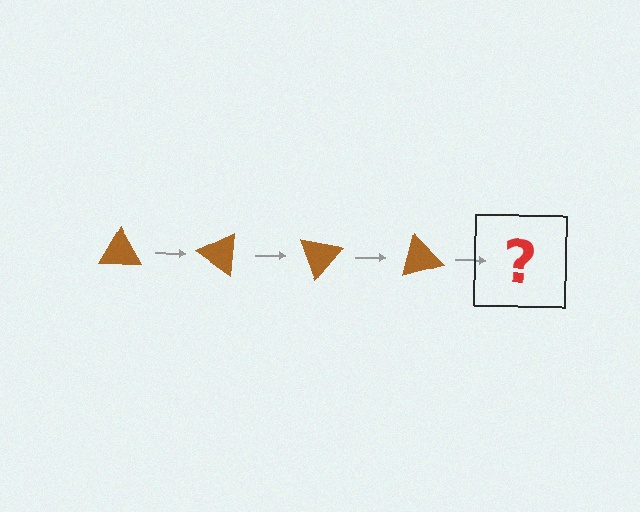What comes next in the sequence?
The next element should be a brown triangle rotated 140 degrees.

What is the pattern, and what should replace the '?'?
The pattern is that the triangle rotates 35 degrees each step. The '?' should be a brown triangle rotated 140 degrees.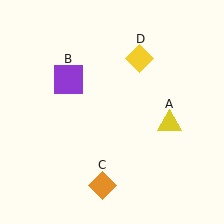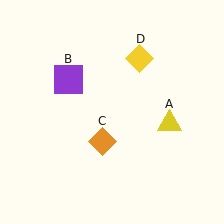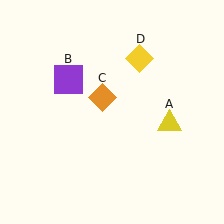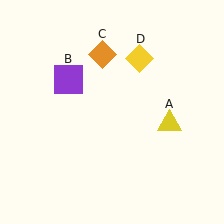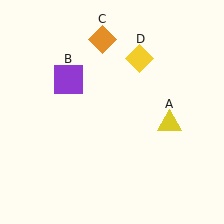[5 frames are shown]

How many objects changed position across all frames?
1 object changed position: orange diamond (object C).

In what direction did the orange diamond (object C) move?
The orange diamond (object C) moved up.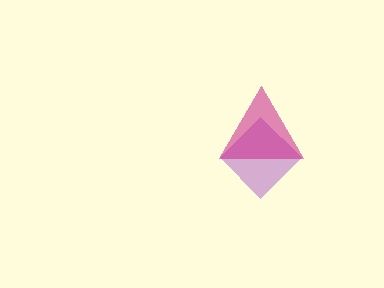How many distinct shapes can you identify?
There are 2 distinct shapes: a purple diamond, a magenta triangle.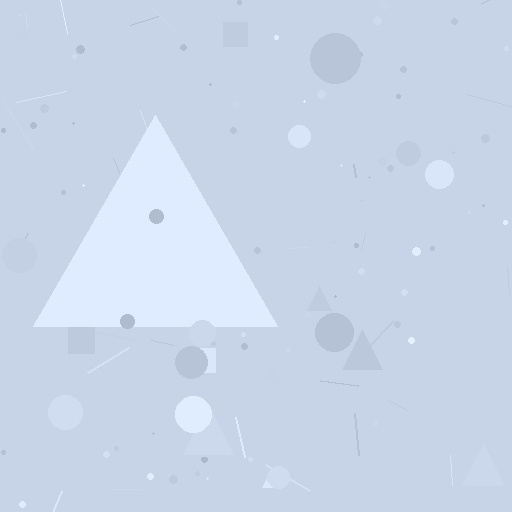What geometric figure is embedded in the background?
A triangle is embedded in the background.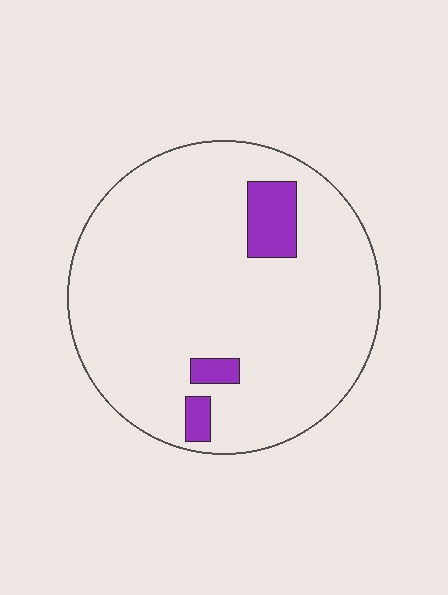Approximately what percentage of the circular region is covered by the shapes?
Approximately 10%.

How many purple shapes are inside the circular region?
3.